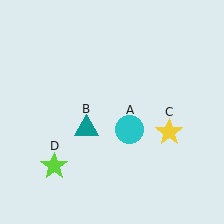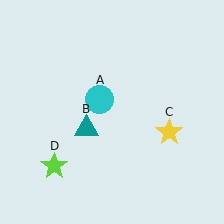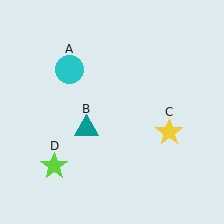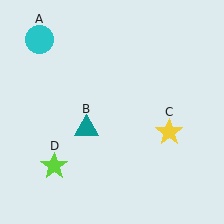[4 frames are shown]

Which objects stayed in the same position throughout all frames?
Teal triangle (object B) and yellow star (object C) and lime star (object D) remained stationary.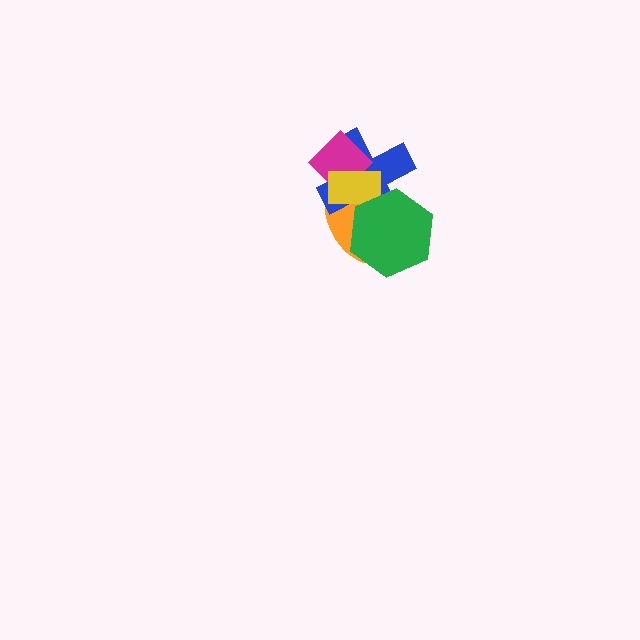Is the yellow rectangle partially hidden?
Yes, it is partially covered by another shape.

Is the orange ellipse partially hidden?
Yes, it is partially covered by another shape.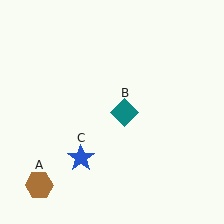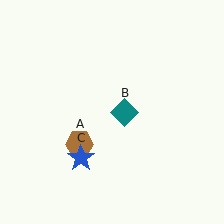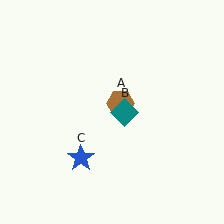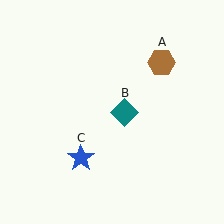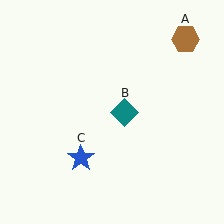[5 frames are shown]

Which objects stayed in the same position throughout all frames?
Teal diamond (object B) and blue star (object C) remained stationary.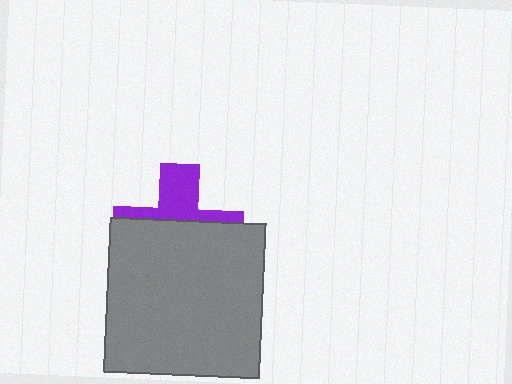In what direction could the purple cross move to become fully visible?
The purple cross could move up. That would shift it out from behind the gray square entirely.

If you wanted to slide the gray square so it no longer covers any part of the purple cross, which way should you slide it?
Slide it down — that is the most direct way to separate the two shapes.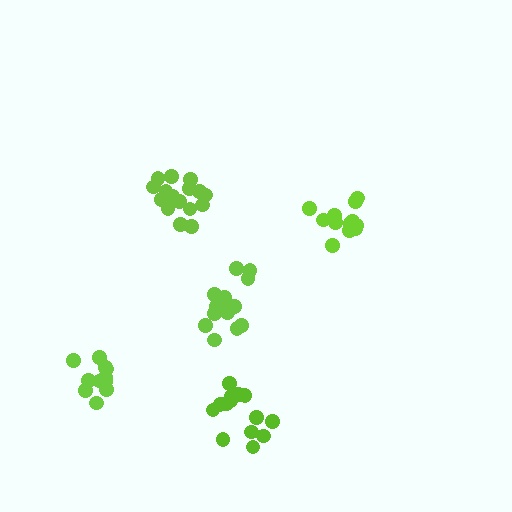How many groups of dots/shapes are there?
There are 5 groups.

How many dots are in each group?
Group 1: 15 dots, Group 2: 18 dots, Group 3: 12 dots, Group 4: 12 dots, Group 5: 14 dots (71 total).